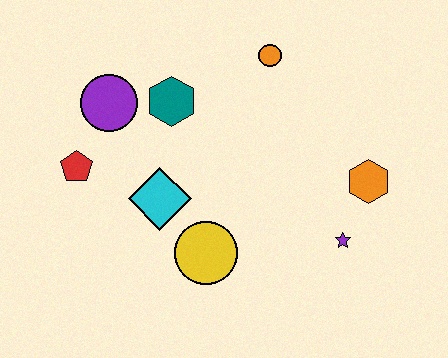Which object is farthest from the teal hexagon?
The purple star is farthest from the teal hexagon.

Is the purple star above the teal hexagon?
No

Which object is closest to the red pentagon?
The purple circle is closest to the red pentagon.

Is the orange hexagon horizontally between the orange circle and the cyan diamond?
No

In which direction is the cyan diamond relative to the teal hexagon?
The cyan diamond is below the teal hexagon.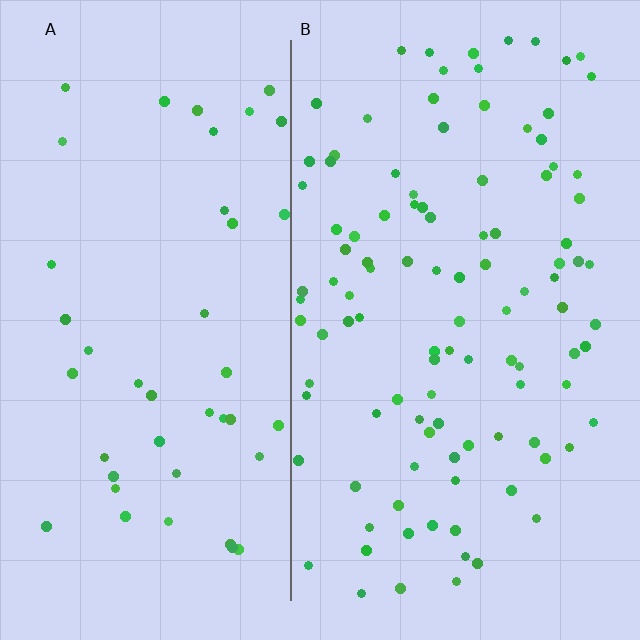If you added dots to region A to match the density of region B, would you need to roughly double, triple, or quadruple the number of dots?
Approximately double.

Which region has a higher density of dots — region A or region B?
B (the right).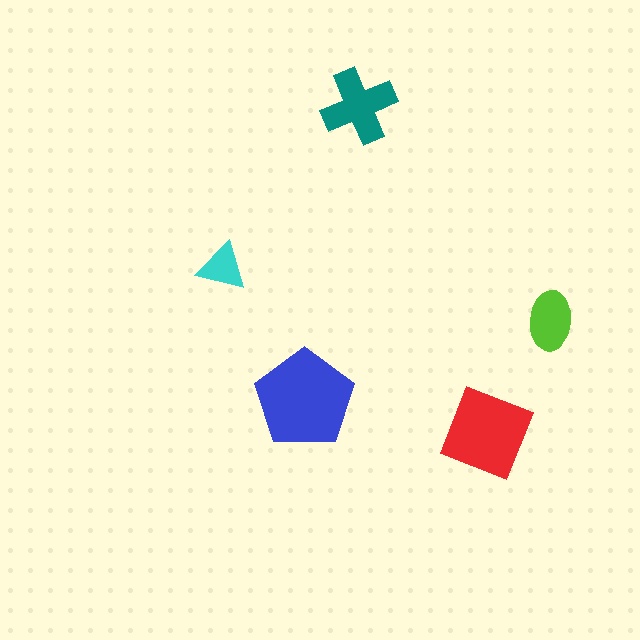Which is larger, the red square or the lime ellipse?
The red square.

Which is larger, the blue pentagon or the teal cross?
The blue pentagon.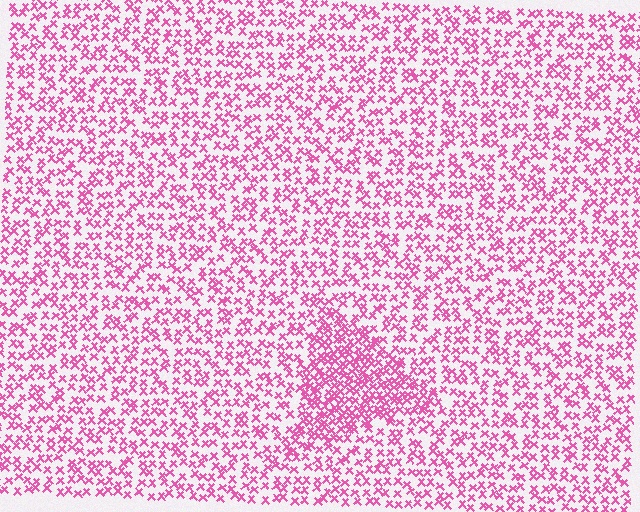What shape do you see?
I see a triangle.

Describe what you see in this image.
The image contains small pink elements arranged at two different densities. A triangle-shaped region is visible where the elements are more densely packed than the surrounding area.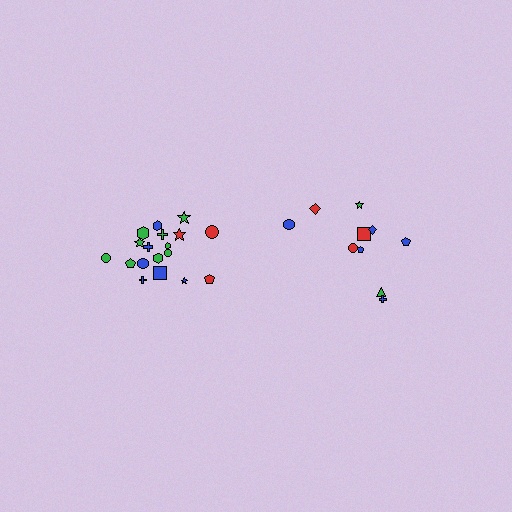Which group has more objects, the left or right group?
The left group.